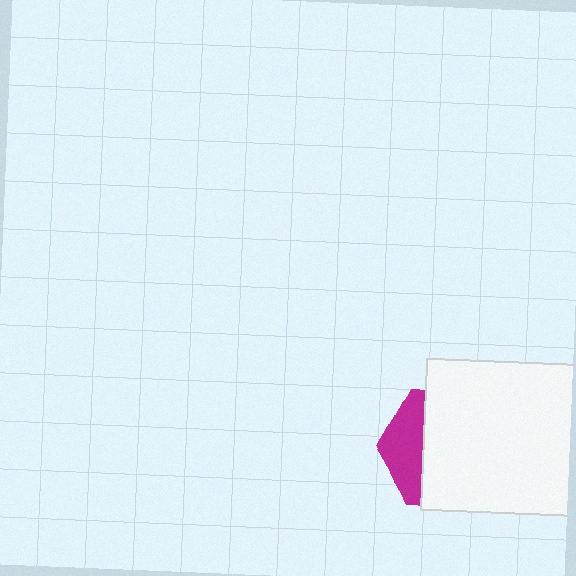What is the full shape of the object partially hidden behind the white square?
The partially hidden object is a magenta hexagon.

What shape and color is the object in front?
The object in front is a white square.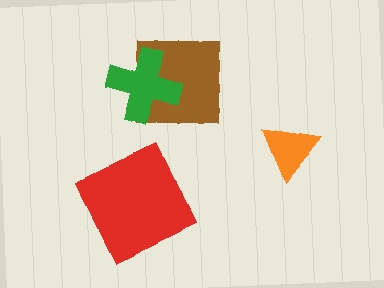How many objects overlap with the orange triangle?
0 objects overlap with the orange triangle.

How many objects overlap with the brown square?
1 object overlaps with the brown square.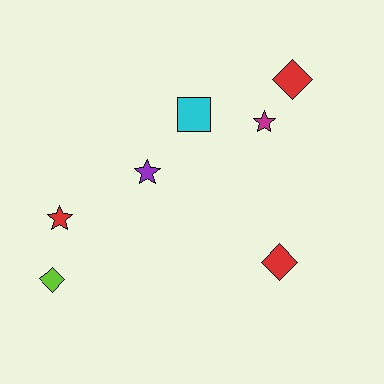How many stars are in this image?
There are 3 stars.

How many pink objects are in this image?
There are no pink objects.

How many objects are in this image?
There are 7 objects.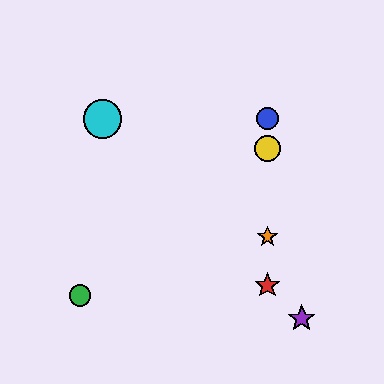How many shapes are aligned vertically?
4 shapes (the red star, the blue circle, the yellow circle, the orange star) are aligned vertically.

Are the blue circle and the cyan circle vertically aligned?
No, the blue circle is at x≈267 and the cyan circle is at x≈103.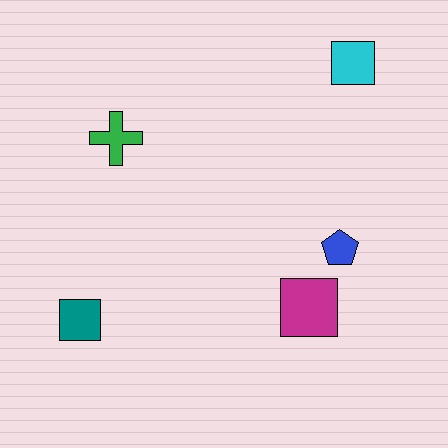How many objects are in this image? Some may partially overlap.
There are 5 objects.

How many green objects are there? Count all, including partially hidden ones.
There is 1 green object.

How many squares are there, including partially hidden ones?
There are 3 squares.